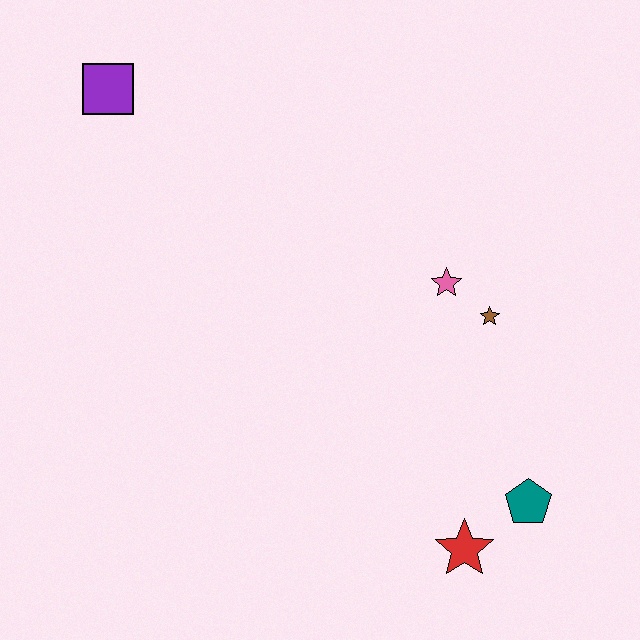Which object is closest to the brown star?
The pink star is closest to the brown star.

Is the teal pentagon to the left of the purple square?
No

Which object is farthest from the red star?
The purple square is farthest from the red star.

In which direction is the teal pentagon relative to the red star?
The teal pentagon is to the right of the red star.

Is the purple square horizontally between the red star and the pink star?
No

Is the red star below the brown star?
Yes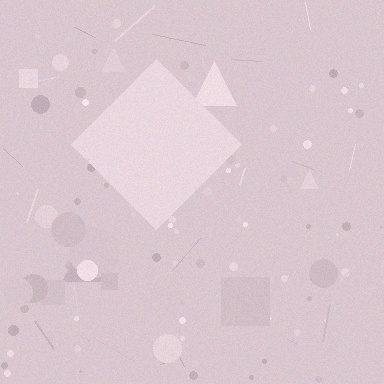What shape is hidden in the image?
A diamond is hidden in the image.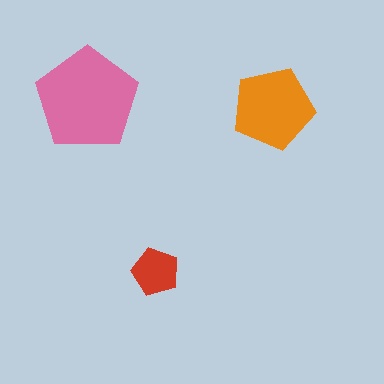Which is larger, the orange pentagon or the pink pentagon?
The pink one.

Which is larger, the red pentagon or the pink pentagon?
The pink one.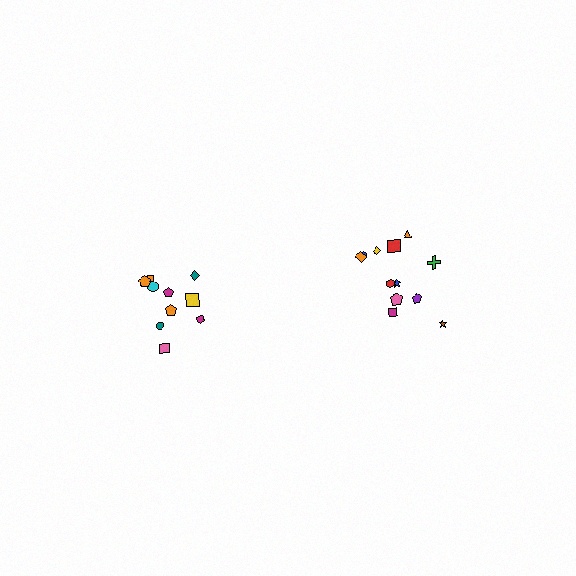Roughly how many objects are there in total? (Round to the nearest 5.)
Roughly 20 objects in total.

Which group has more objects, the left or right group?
The right group.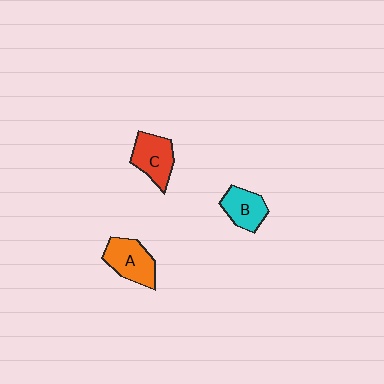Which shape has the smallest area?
Shape B (cyan).